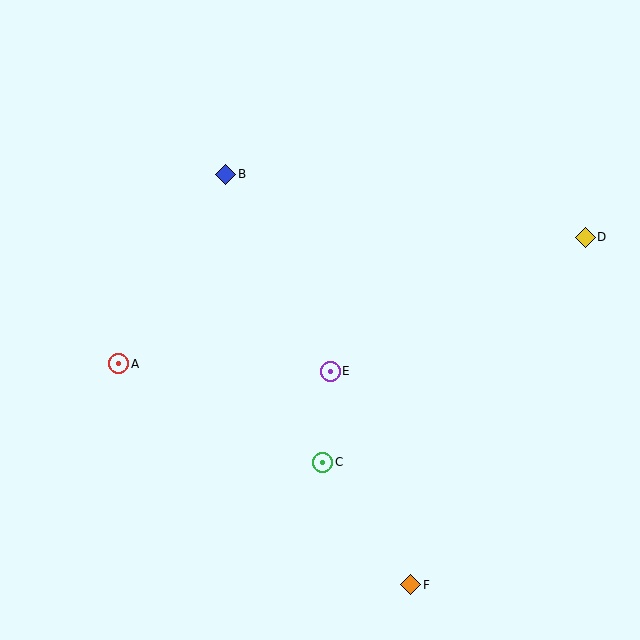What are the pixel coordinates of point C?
Point C is at (323, 462).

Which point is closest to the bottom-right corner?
Point F is closest to the bottom-right corner.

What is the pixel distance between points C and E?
The distance between C and E is 91 pixels.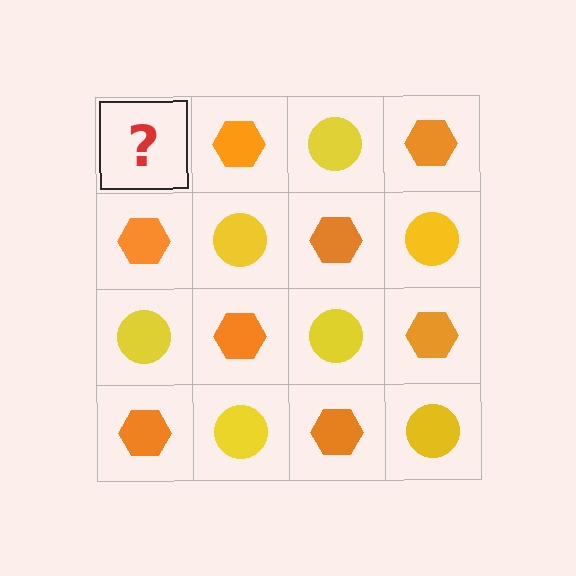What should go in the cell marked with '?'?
The missing cell should contain a yellow circle.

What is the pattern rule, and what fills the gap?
The rule is that it alternates yellow circle and orange hexagon in a checkerboard pattern. The gap should be filled with a yellow circle.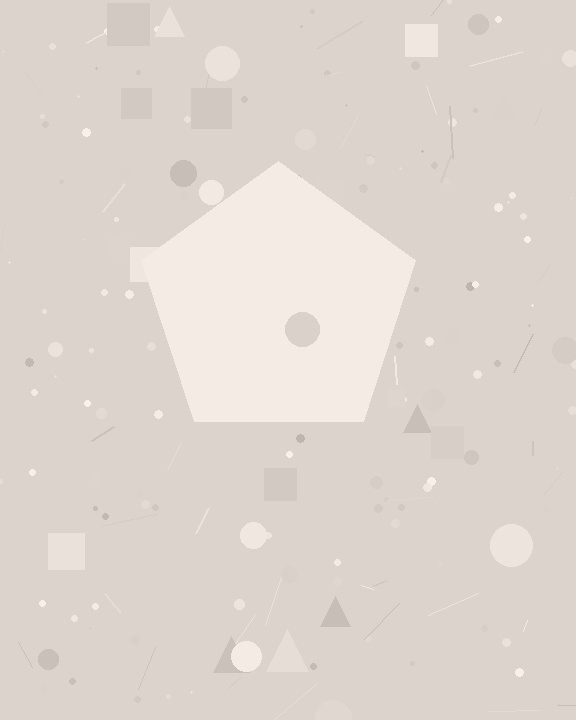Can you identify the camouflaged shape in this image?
The camouflaged shape is a pentagon.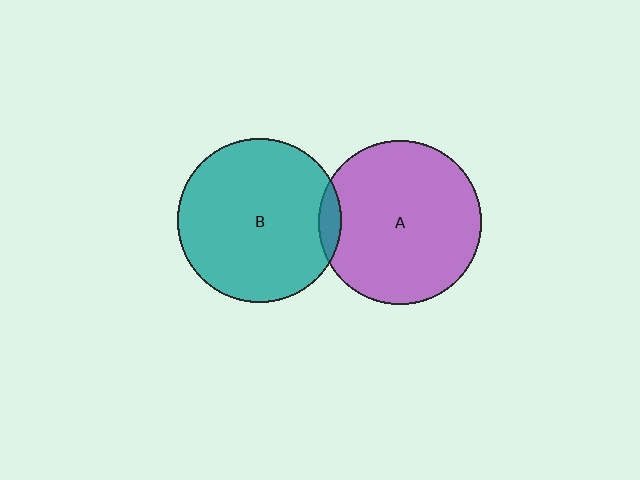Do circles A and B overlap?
Yes.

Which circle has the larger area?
Circle B (teal).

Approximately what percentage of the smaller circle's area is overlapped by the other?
Approximately 5%.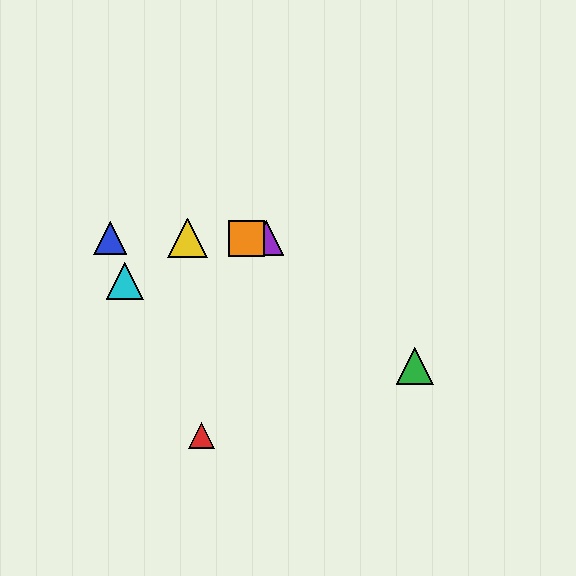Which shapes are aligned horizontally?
The blue triangle, the yellow triangle, the purple triangle, the orange square are aligned horizontally.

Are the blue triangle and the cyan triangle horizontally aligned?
No, the blue triangle is at y≈238 and the cyan triangle is at y≈281.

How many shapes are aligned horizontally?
4 shapes (the blue triangle, the yellow triangle, the purple triangle, the orange square) are aligned horizontally.